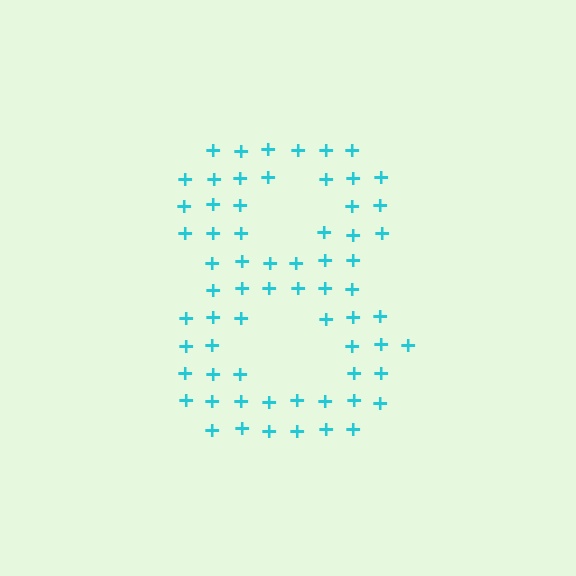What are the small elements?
The small elements are plus signs.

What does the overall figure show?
The overall figure shows the digit 8.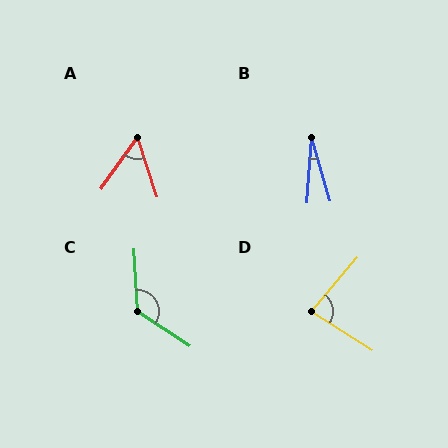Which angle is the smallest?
B, at approximately 20 degrees.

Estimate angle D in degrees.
Approximately 82 degrees.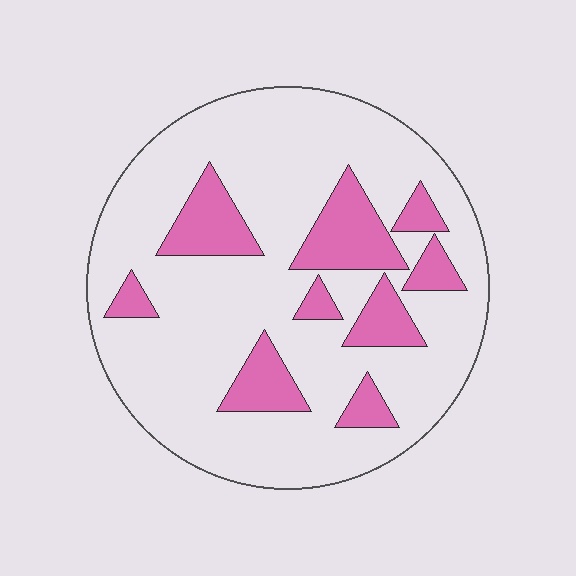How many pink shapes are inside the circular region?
9.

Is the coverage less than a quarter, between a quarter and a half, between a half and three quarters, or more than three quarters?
Less than a quarter.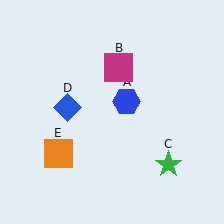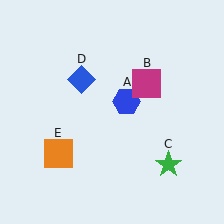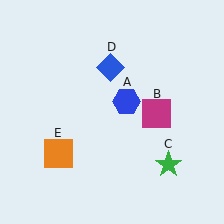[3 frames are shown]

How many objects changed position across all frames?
2 objects changed position: magenta square (object B), blue diamond (object D).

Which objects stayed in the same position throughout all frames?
Blue hexagon (object A) and green star (object C) and orange square (object E) remained stationary.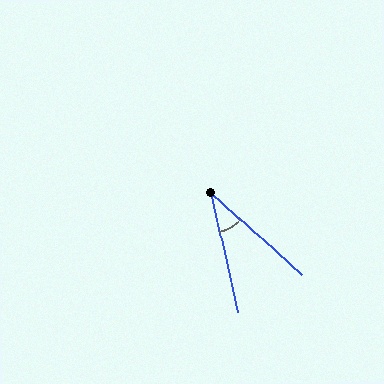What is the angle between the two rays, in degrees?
Approximately 35 degrees.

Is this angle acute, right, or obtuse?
It is acute.